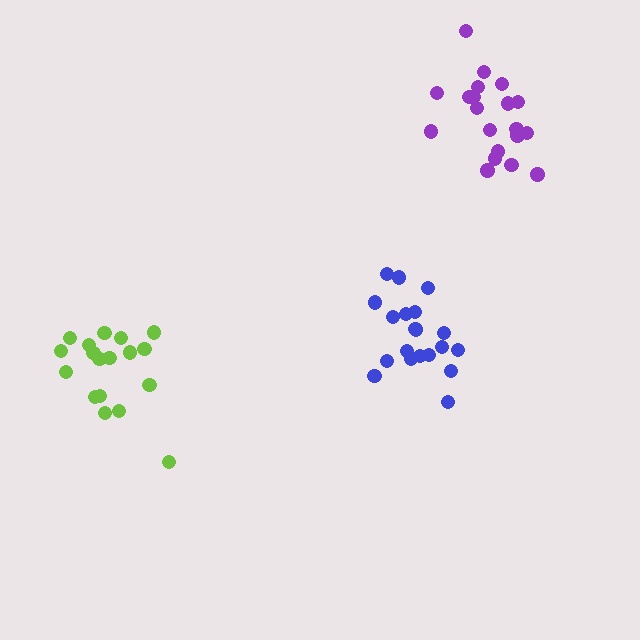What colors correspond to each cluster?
The clusters are colored: lime, blue, purple.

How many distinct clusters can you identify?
There are 3 distinct clusters.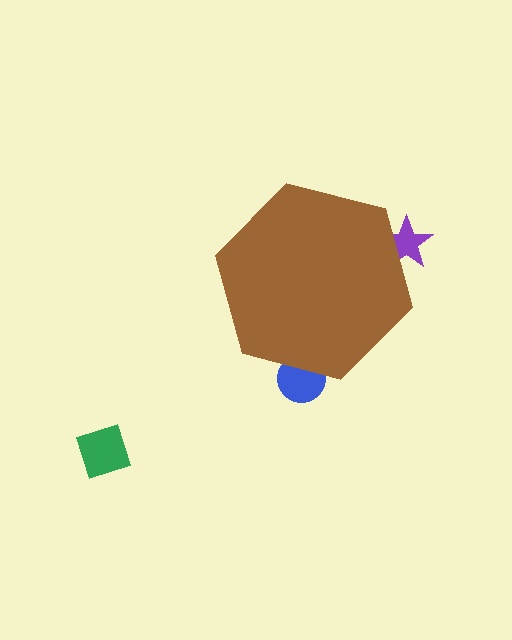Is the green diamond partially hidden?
No, the green diamond is fully visible.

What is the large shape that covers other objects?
A brown hexagon.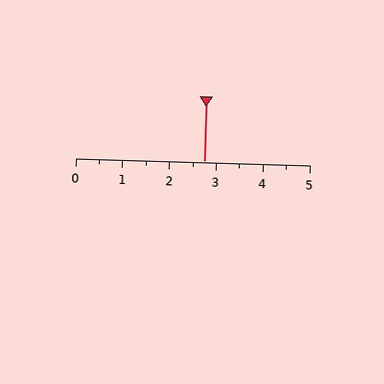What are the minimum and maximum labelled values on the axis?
The axis runs from 0 to 5.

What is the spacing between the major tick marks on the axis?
The major ticks are spaced 1 apart.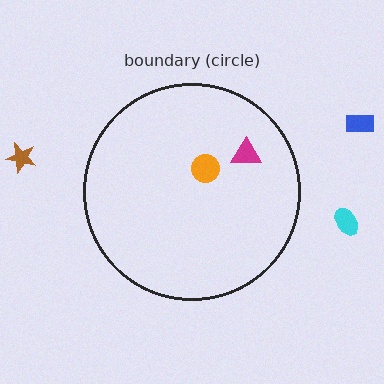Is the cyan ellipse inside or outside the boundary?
Outside.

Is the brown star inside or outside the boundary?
Outside.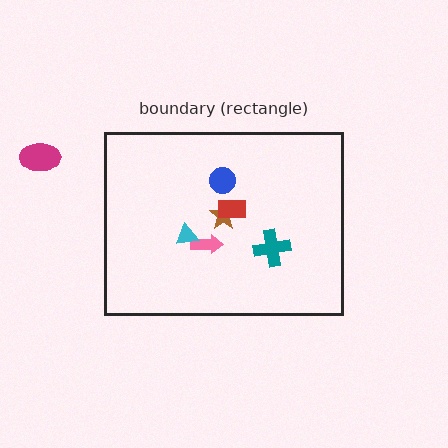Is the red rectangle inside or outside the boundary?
Inside.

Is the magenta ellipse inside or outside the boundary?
Outside.